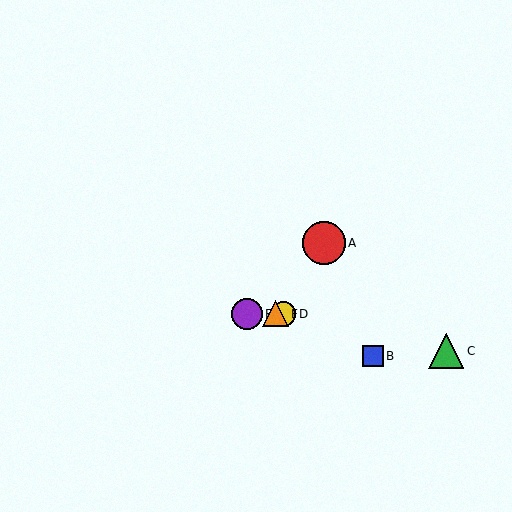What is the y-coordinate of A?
Object A is at y≈243.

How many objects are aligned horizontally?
3 objects (D, E, F) are aligned horizontally.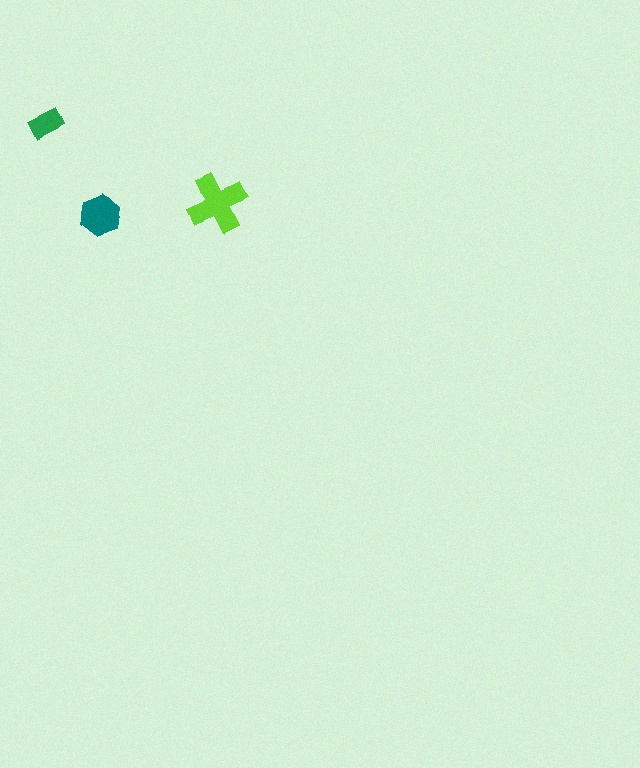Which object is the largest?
The lime cross.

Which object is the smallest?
The green rectangle.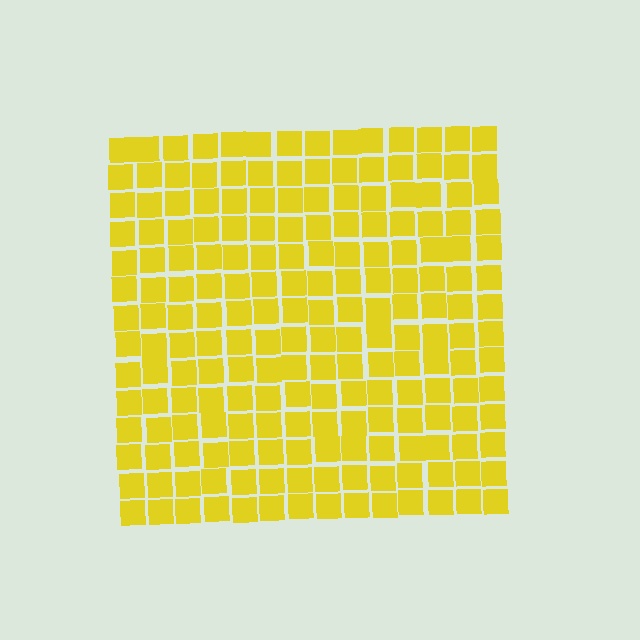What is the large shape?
The large shape is a square.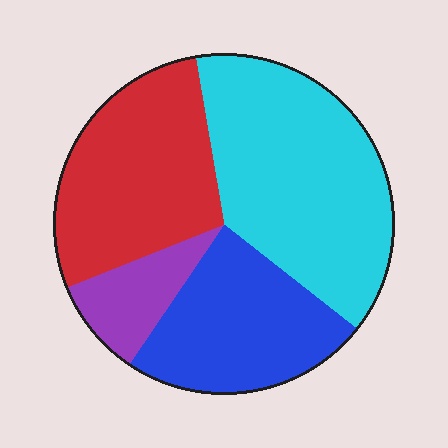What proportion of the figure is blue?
Blue covers 24% of the figure.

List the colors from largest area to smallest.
From largest to smallest: cyan, red, blue, purple.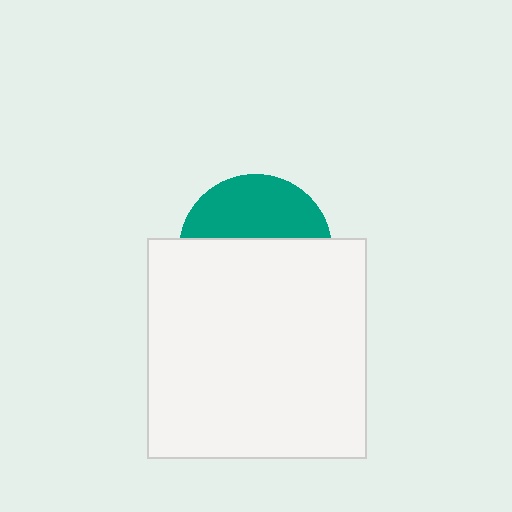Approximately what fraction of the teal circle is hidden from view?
Roughly 60% of the teal circle is hidden behind the white square.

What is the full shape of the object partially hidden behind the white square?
The partially hidden object is a teal circle.